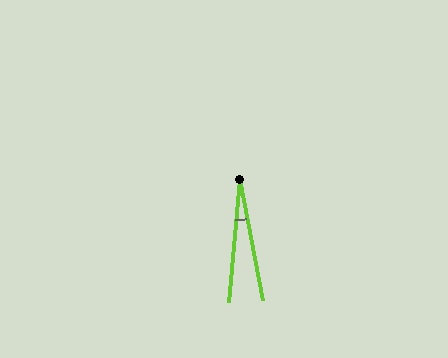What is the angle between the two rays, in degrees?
Approximately 16 degrees.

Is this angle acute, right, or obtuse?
It is acute.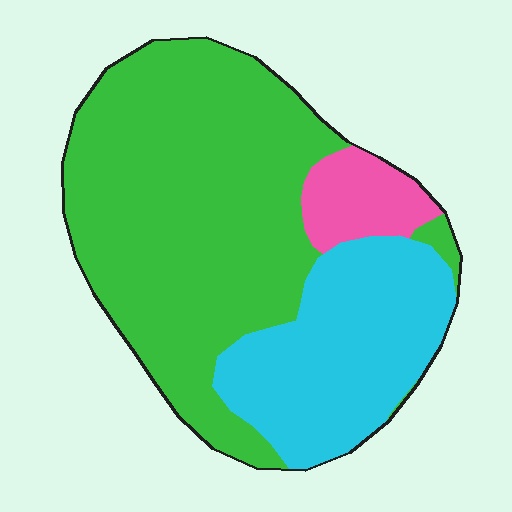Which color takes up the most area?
Green, at roughly 65%.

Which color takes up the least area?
Pink, at roughly 10%.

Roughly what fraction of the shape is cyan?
Cyan covers about 30% of the shape.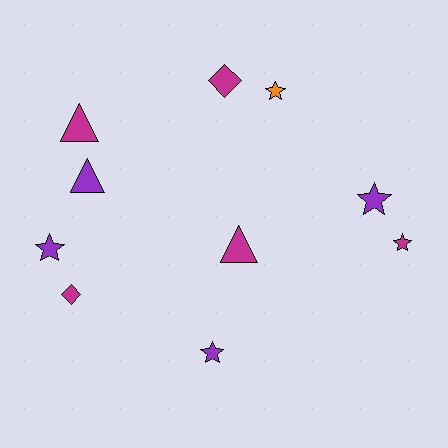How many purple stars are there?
There are 3 purple stars.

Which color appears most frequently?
Magenta, with 5 objects.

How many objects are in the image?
There are 10 objects.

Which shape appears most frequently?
Star, with 5 objects.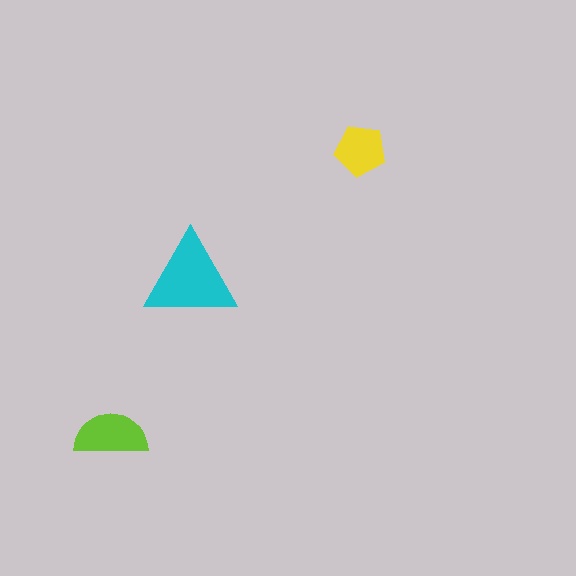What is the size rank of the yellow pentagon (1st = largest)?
3rd.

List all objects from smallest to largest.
The yellow pentagon, the lime semicircle, the cyan triangle.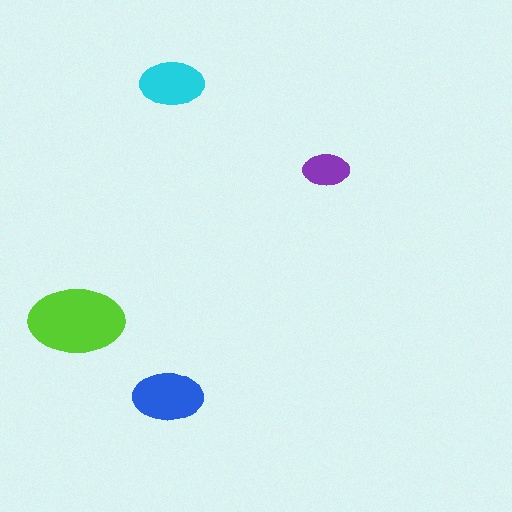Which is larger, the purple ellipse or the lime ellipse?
The lime one.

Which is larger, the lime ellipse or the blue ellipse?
The lime one.